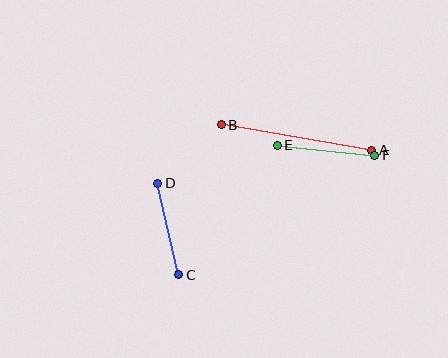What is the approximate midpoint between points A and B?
The midpoint is at approximately (296, 137) pixels.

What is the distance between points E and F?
The distance is approximately 98 pixels.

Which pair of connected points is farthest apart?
Points A and B are farthest apart.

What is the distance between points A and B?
The distance is approximately 152 pixels.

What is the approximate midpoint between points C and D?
The midpoint is at approximately (168, 229) pixels.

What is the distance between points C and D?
The distance is approximately 94 pixels.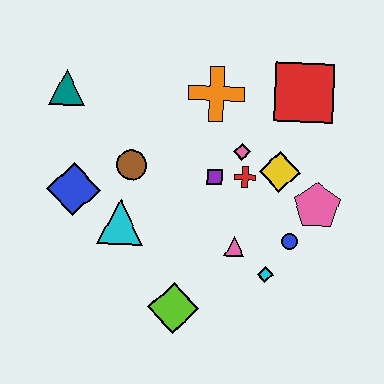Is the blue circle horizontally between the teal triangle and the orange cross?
No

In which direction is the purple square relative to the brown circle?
The purple square is to the right of the brown circle.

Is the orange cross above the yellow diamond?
Yes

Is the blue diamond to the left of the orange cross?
Yes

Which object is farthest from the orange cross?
The lime diamond is farthest from the orange cross.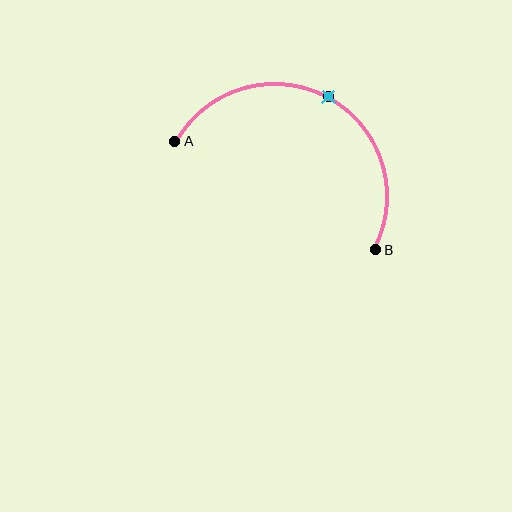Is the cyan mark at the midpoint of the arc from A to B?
Yes. The cyan mark lies on the arc at equal arc-length from both A and B — it is the arc midpoint.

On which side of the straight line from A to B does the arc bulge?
The arc bulges above the straight line connecting A and B.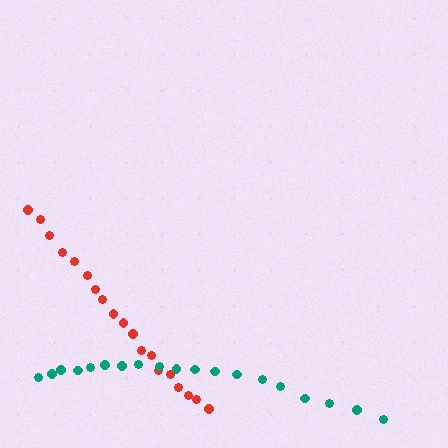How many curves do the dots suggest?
There are 2 distinct paths.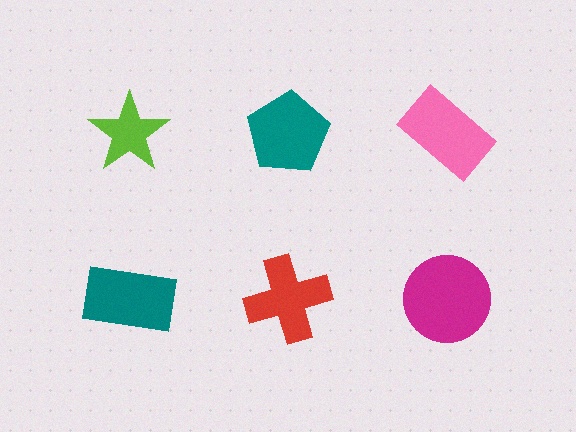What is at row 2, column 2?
A red cross.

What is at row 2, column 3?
A magenta circle.